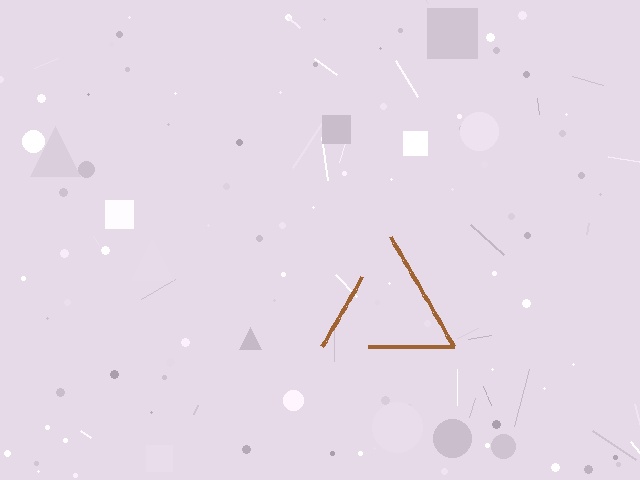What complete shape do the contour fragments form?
The contour fragments form a triangle.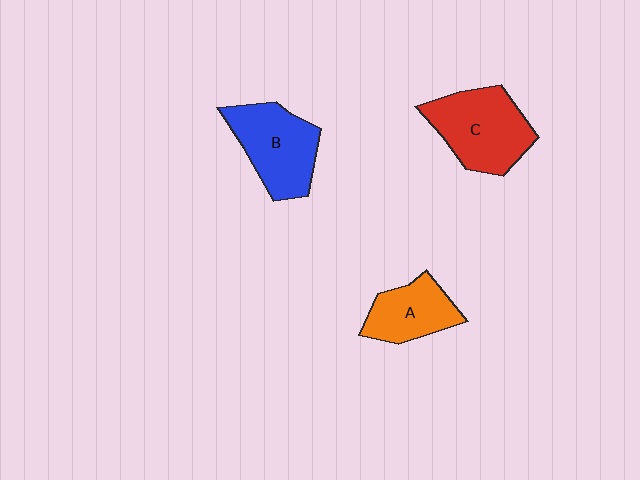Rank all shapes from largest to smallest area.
From largest to smallest: C (red), B (blue), A (orange).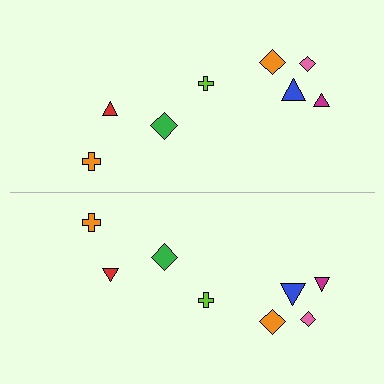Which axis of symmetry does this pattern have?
The pattern has a horizontal axis of symmetry running through the center of the image.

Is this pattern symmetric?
Yes, this pattern has bilateral (reflection) symmetry.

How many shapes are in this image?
There are 16 shapes in this image.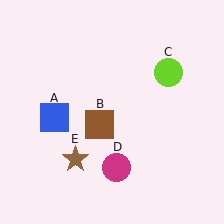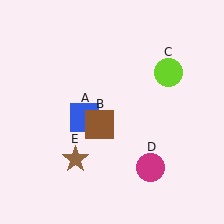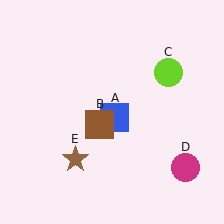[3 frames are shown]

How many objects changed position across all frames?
2 objects changed position: blue square (object A), magenta circle (object D).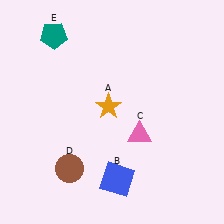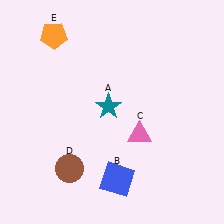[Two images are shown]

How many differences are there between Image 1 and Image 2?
There are 2 differences between the two images.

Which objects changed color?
A changed from orange to teal. E changed from teal to orange.